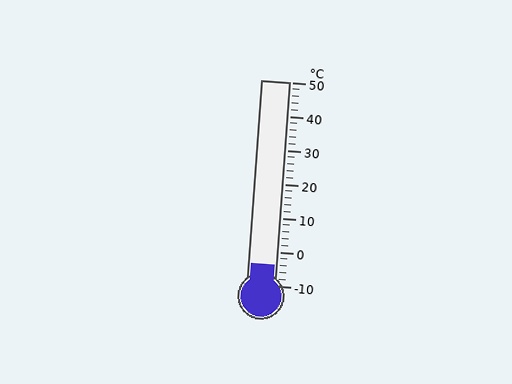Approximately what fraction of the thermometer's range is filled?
The thermometer is filled to approximately 10% of its range.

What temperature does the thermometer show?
The thermometer shows approximately -4°C.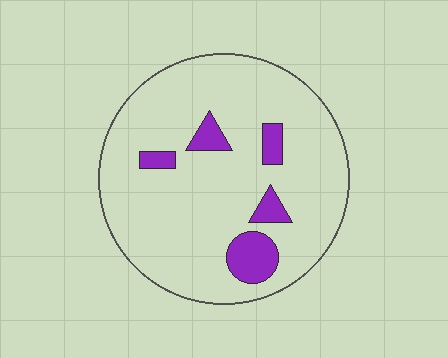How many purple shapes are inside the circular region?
5.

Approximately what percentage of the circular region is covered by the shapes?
Approximately 10%.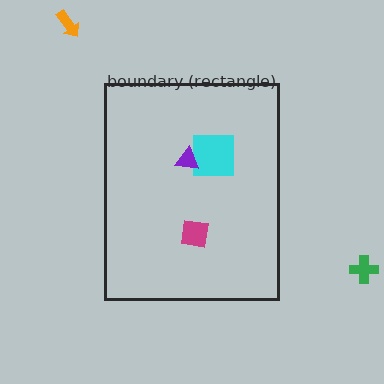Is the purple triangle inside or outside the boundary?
Inside.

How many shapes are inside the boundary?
3 inside, 2 outside.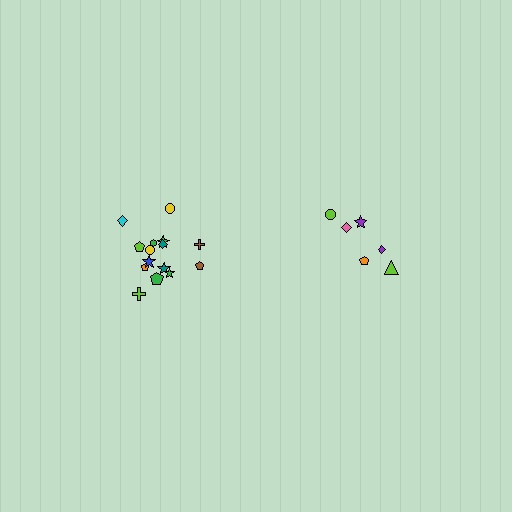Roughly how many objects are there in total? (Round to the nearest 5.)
Roughly 20 objects in total.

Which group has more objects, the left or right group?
The left group.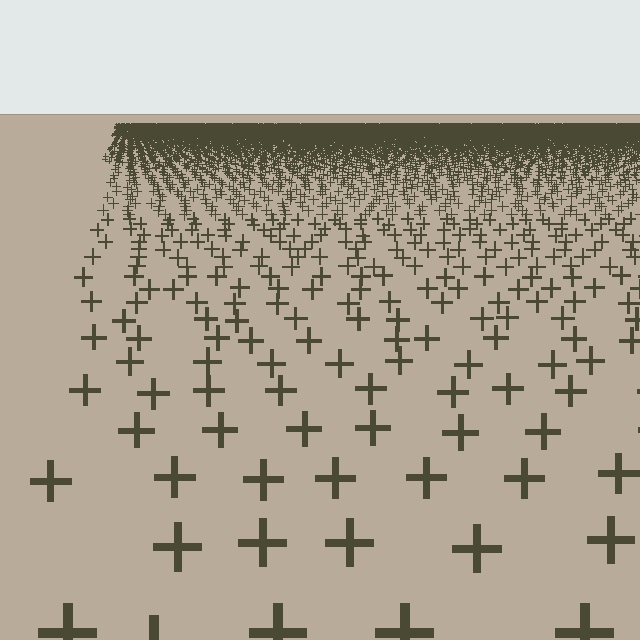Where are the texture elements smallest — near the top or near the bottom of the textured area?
Near the top.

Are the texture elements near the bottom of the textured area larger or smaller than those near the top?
Larger. Near the bottom, elements are closer to the viewer and appear at a bigger on-screen size.